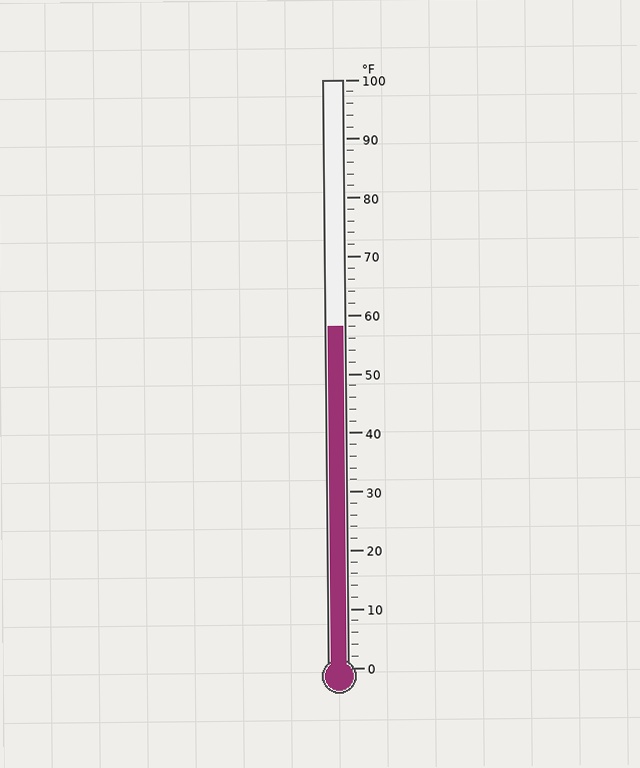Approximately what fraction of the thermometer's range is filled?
The thermometer is filled to approximately 60% of its range.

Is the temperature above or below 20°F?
The temperature is above 20°F.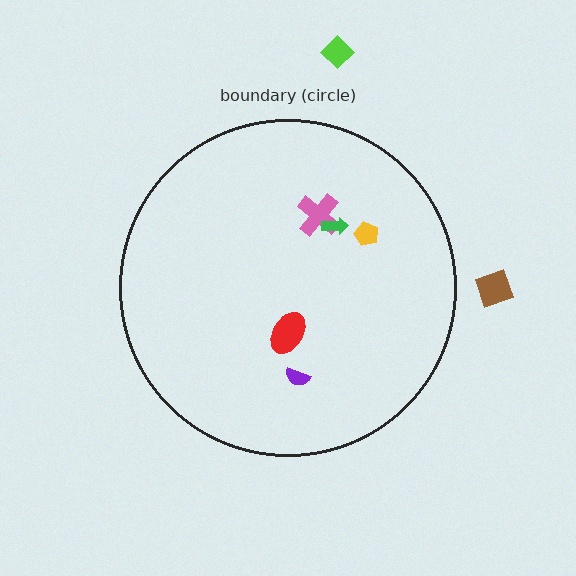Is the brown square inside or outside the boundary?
Outside.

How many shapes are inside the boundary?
5 inside, 2 outside.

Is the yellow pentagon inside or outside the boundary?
Inside.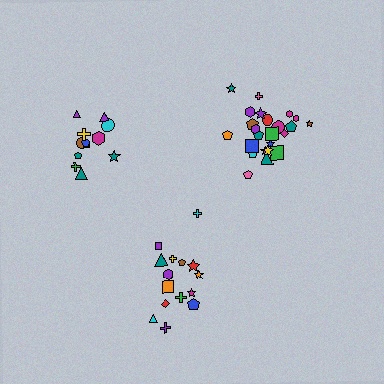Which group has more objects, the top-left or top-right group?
The top-right group.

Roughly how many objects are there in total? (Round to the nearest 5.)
Roughly 50 objects in total.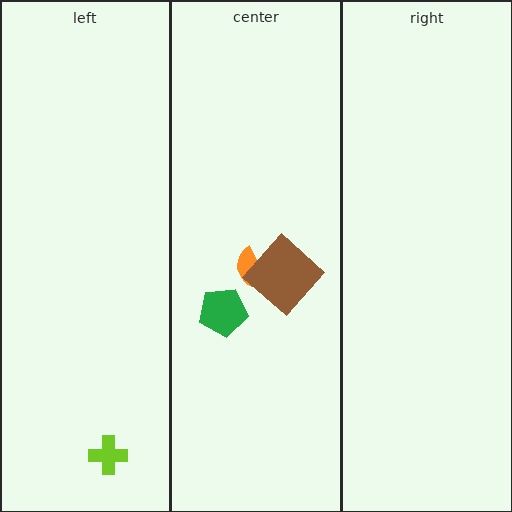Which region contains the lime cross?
The left region.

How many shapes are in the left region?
1.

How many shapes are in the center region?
3.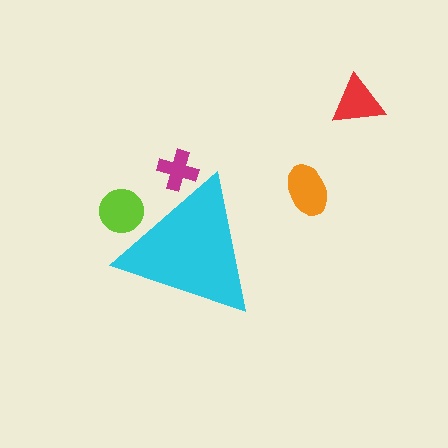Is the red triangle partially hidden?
No, the red triangle is fully visible.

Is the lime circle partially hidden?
Yes, the lime circle is partially hidden behind the cyan triangle.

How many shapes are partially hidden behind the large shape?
2 shapes are partially hidden.